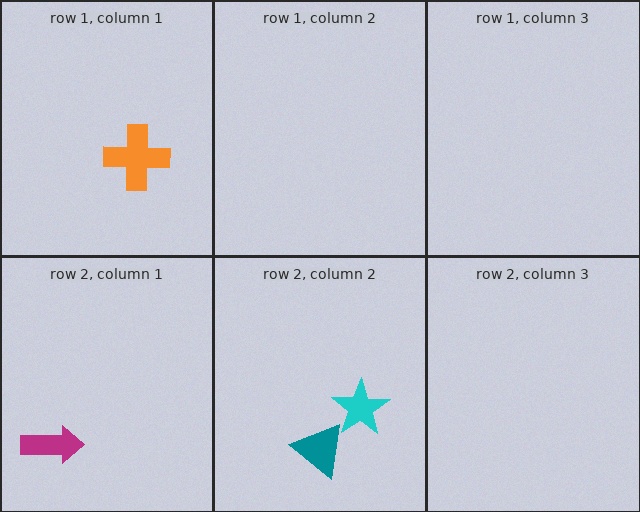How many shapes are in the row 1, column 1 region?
1.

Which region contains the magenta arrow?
The row 2, column 1 region.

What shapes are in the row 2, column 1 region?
The magenta arrow.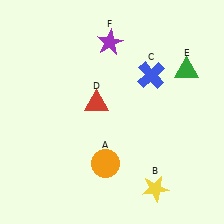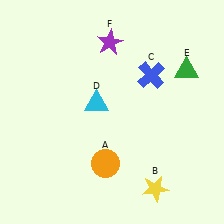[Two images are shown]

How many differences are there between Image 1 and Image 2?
There is 1 difference between the two images.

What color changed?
The triangle (D) changed from red in Image 1 to cyan in Image 2.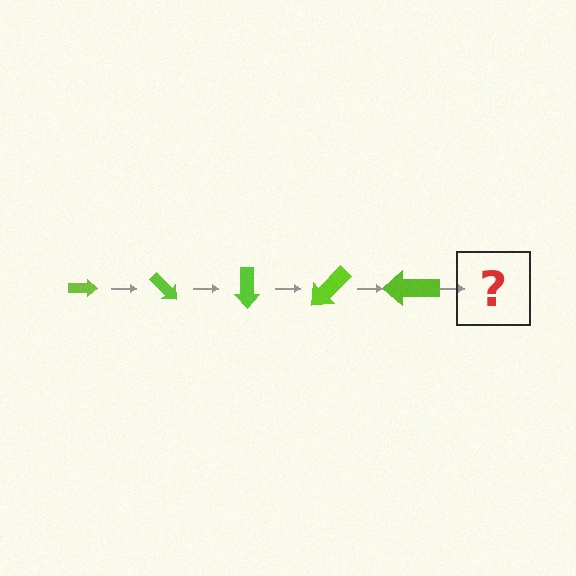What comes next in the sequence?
The next element should be an arrow, larger than the previous one and rotated 225 degrees from the start.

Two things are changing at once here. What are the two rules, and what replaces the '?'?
The two rules are that the arrow grows larger each step and it rotates 45 degrees each step. The '?' should be an arrow, larger than the previous one and rotated 225 degrees from the start.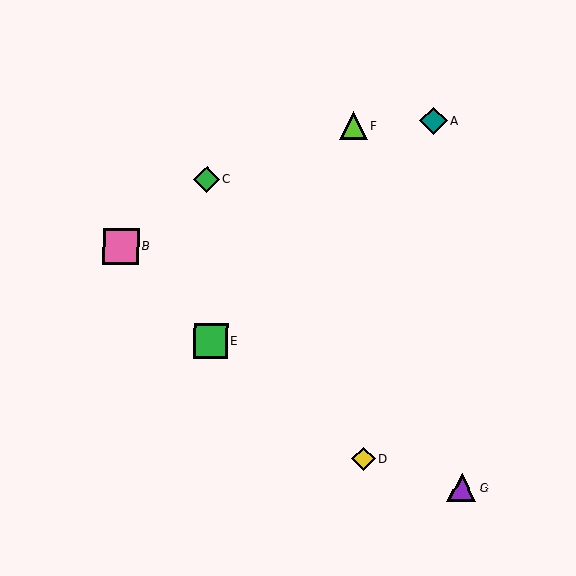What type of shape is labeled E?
Shape E is a green square.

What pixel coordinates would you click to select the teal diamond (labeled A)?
Click at (434, 121) to select the teal diamond A.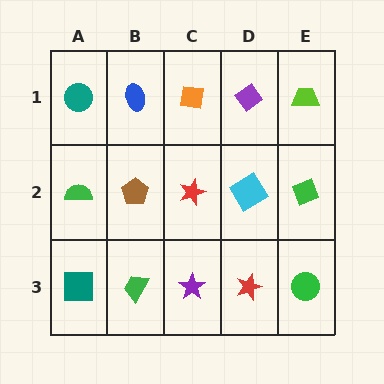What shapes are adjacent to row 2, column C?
An orange square (row 1, column C), a purple star (row 3, column C), a brown pentagon (row 2, column B), a cyan diamond (row 2, column D).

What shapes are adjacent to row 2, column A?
A teal circle (row 1, column A), a teal square (row 3, column A), a brown pentagon (row 2, column B).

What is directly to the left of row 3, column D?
A purple star.